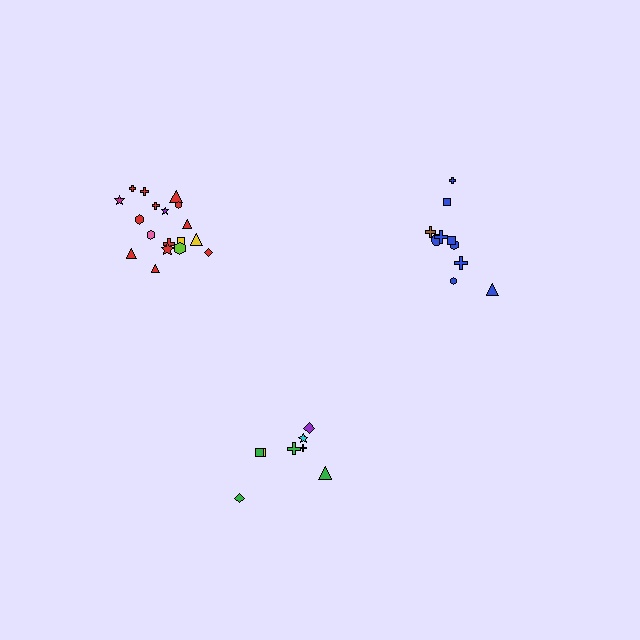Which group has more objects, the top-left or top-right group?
The top-left group.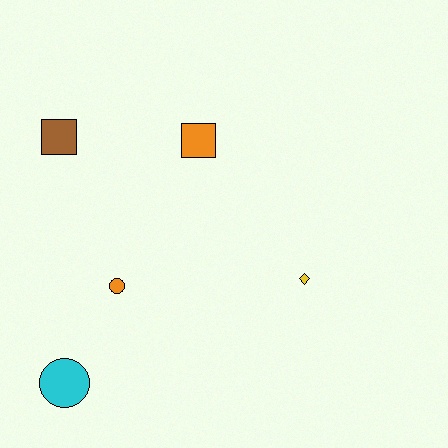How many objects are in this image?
There are 5 objects.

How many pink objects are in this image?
There are no pink objects.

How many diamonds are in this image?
There is 1 diamond.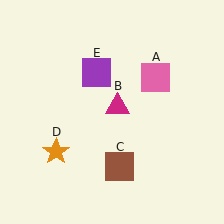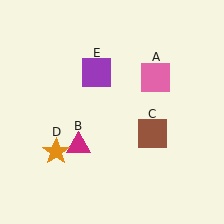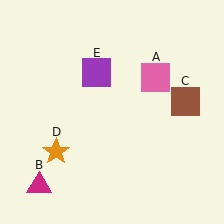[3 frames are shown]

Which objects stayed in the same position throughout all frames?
Pink square (object A) and orange star (object D) and purple square (object E) remained stationary.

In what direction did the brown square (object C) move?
The brown square (object C) moved up and to the right.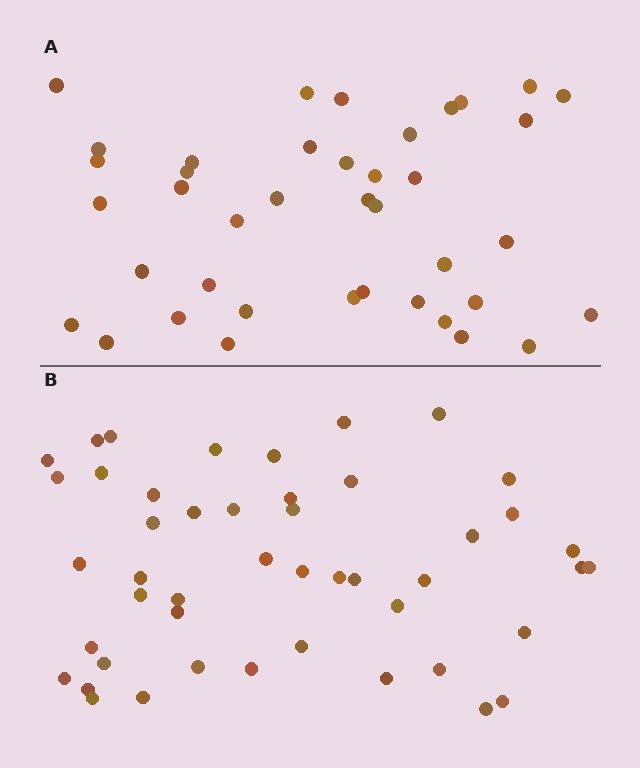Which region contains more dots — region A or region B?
Region B (the bottom region) has more dots.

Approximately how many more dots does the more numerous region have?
Region B has roughly 8 or so more dots than region A.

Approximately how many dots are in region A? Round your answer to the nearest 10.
About 40 dots.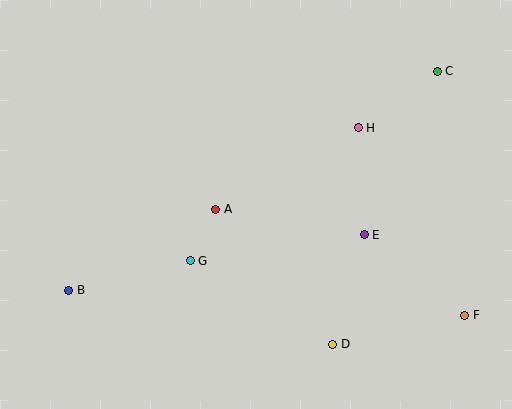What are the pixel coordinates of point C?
Point C is at (437, 71).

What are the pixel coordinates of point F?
Point F is at (465, 315).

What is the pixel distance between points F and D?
The distance between F and D is 135 pixels.